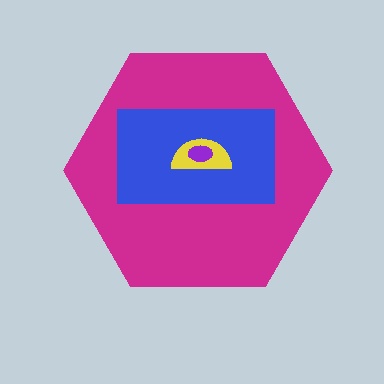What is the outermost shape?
The magenta hexagon.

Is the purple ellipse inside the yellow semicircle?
Yes.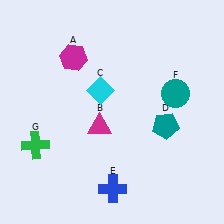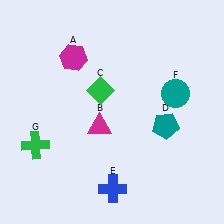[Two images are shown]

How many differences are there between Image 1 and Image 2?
There is 1 difference between the two images.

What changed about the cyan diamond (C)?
In Image 1, C is cyan. In Image 2, it changed to green.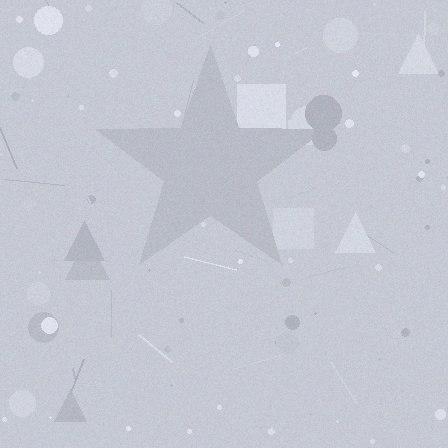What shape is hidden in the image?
A star is hidden in the image.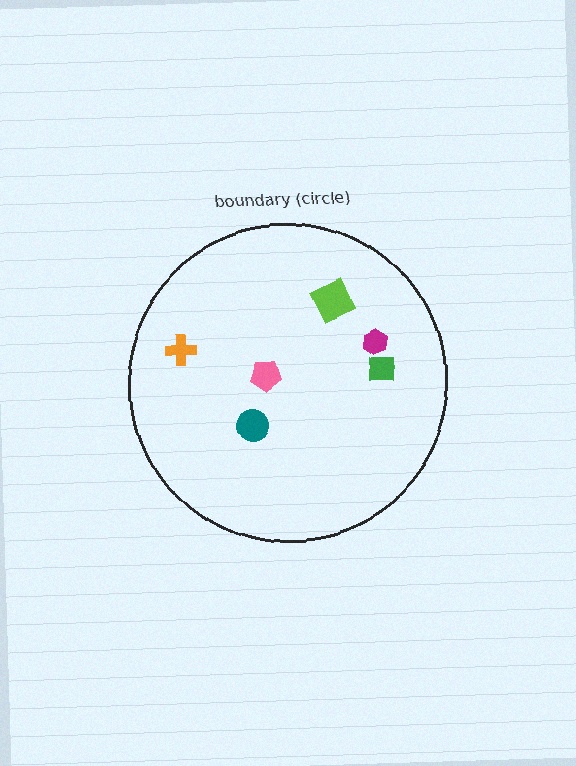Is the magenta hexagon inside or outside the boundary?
Inside.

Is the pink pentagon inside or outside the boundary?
Inside.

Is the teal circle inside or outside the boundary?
Inside.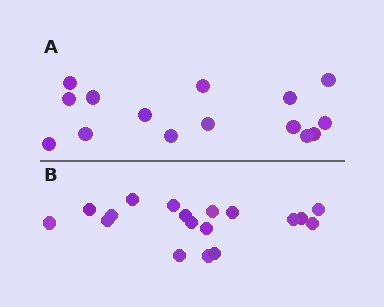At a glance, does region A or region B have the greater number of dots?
Region B (the bottom region) has more dots.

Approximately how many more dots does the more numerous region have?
Region B has just a few more — roughly 2 or 3 more dots than region A.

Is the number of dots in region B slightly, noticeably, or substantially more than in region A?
Region B has only slightly more — the two regions are fairly close. The ratio is roughly 1.2 to 1.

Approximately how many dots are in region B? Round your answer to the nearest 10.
About 20 dots. (The exact count is 18, which rounds to 20.)